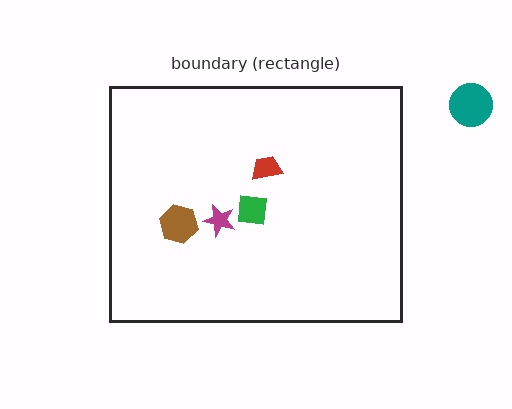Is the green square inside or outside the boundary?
Inside.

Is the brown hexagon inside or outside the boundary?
Inside.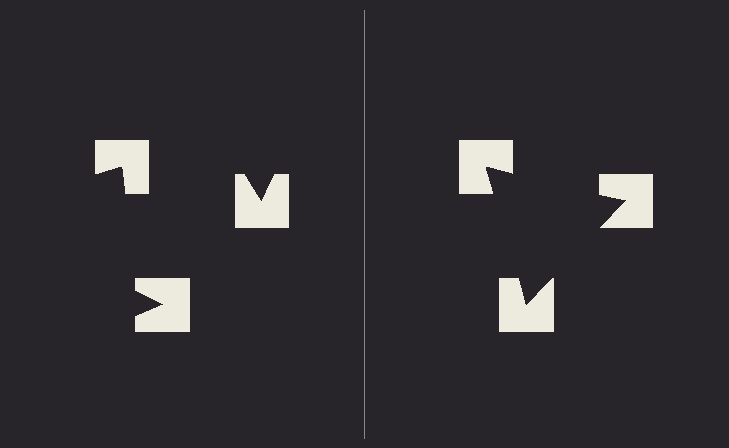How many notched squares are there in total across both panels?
6 — 3 on each side.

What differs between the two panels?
The notched squares are positioned identically on both sides; only the wedge orientations differ. On the right they align to a triangle; on the left they are misaligned.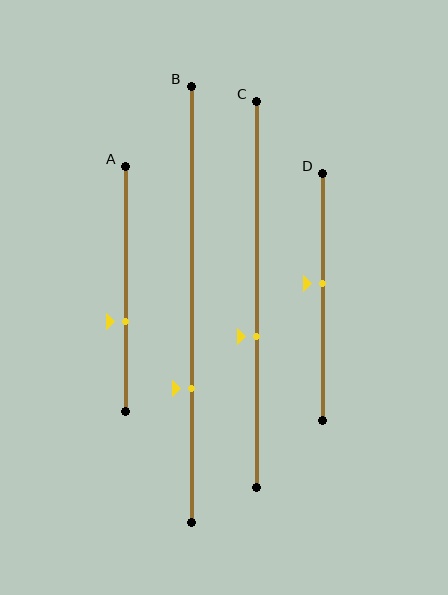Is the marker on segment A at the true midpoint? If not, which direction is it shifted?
No, the marker on segment A is shifted downward by about 13% of the segment length.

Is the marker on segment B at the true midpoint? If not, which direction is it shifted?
No, the marker on segment B is shifted downward by about 19% of the segment length.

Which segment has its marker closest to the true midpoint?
Segment D has its marker closest to the true midpoint.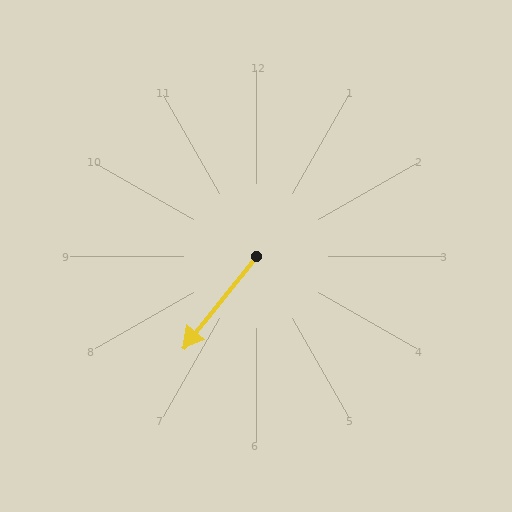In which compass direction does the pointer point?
Southwest.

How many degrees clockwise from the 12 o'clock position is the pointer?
Approximately 219 degrees.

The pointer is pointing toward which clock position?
Roughly 7 o'clock.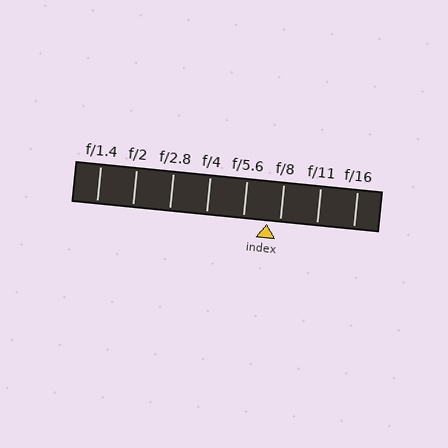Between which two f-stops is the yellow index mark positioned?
The index mark is between f/5.6 and f/8.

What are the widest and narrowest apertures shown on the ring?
The widest aperture shown is f/1.4 and the narrowest is f/16.